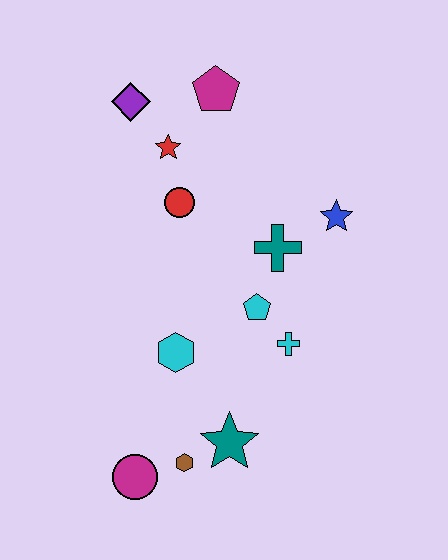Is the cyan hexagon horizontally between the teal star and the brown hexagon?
No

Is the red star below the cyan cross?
No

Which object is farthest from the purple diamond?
The magenta circle is farthest from the purple diamond.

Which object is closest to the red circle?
The red star is closest to the red circle.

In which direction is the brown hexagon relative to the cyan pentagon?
The brown hexagon is below the cyan pentagon.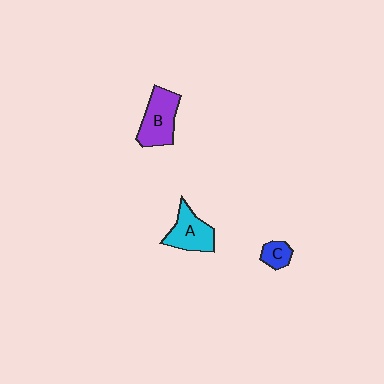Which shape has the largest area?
Shape B (purple).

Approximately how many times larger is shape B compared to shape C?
Approximately 2.6 times.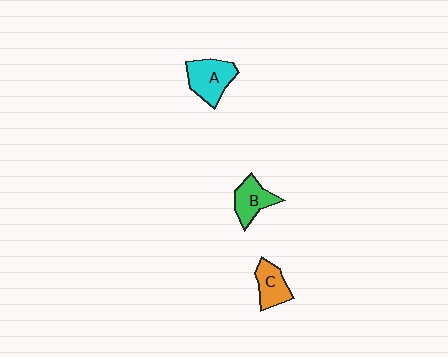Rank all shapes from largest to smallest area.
From largest to smallest: A (cyan), B (green), C (orange).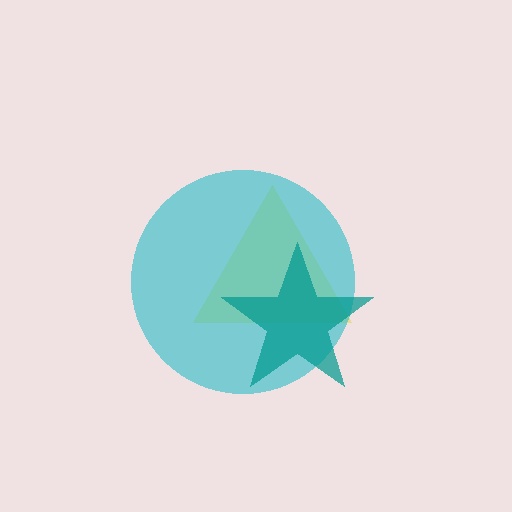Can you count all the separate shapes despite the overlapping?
Yes, there are 3 separate shapes.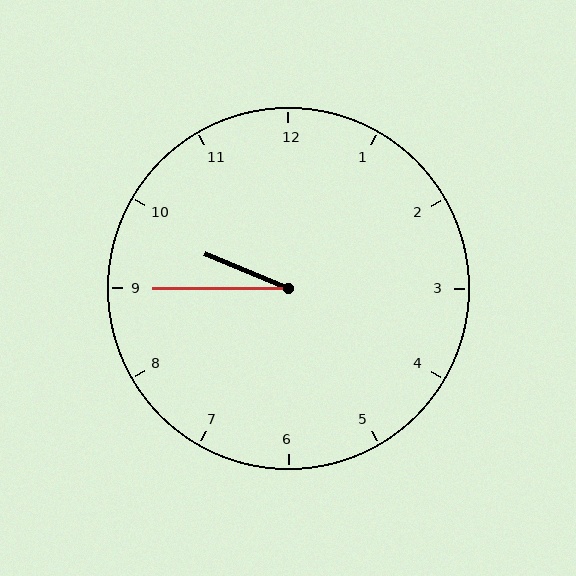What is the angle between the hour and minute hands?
Approximately 22 degrees.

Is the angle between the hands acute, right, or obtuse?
It is acute.